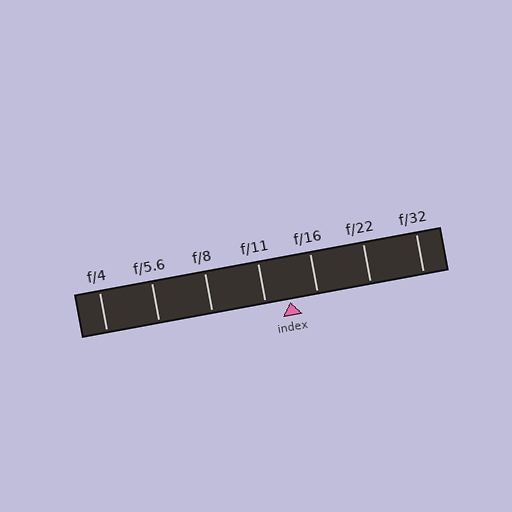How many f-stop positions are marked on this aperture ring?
There are 7 f-stop positions marked.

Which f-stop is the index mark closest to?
The index mark is closest to f/11.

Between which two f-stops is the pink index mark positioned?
The index mark is between f/11 and f/16.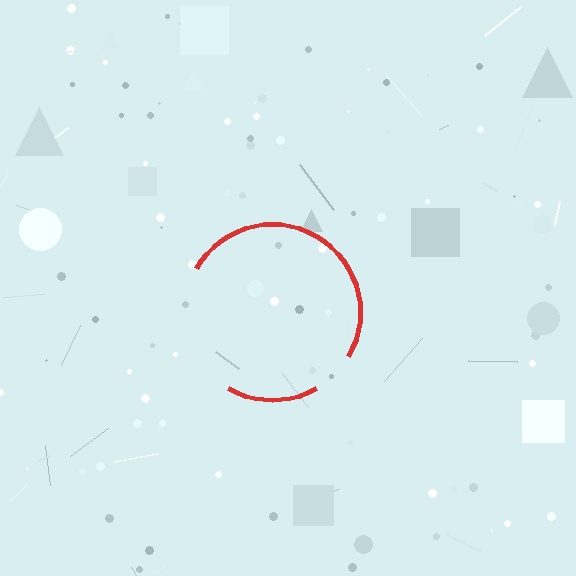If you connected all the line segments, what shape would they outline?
They would outline a circle.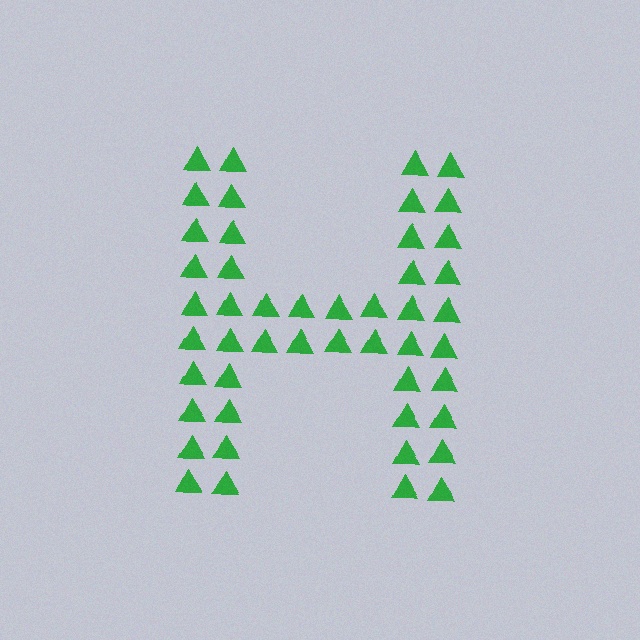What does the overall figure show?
The overall figure shows the letter H.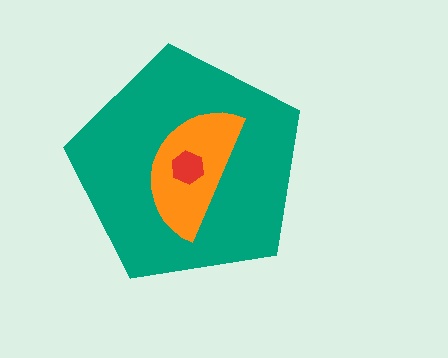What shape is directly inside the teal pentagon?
The orange semicircle.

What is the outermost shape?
The teal pentagon.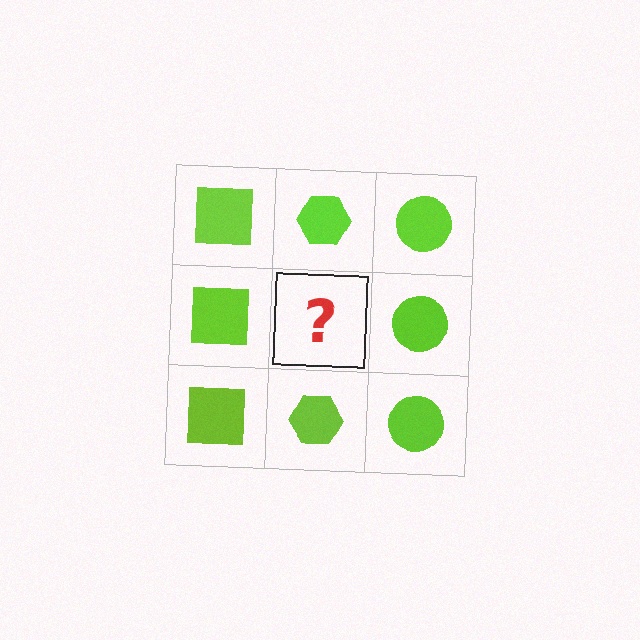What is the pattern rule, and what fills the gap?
The rule is that each column has a consistent shape. The gap should be filled with a lime hexagon.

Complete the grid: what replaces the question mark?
The question mark should be replaced with a lime hexagon.